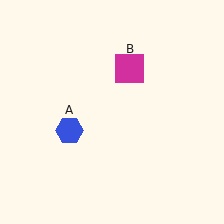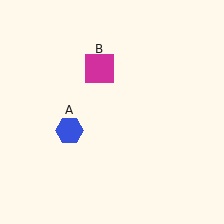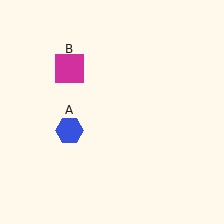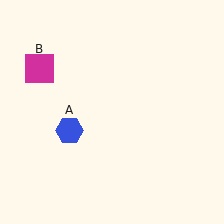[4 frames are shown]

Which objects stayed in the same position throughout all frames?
Blue hexagon (object A) remained stationary.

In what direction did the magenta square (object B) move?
The magenta square (object B) moved left.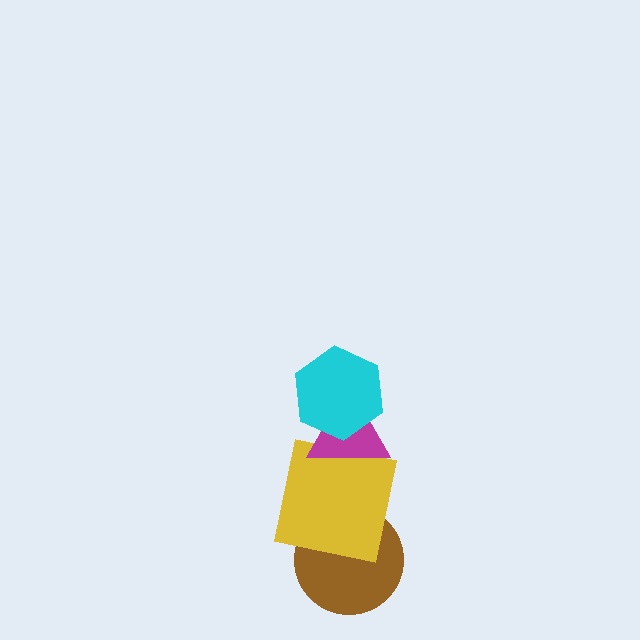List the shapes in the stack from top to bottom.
From top to bottom: the cyan hexagon, the magenta triangle, the yellow square, the brown circle.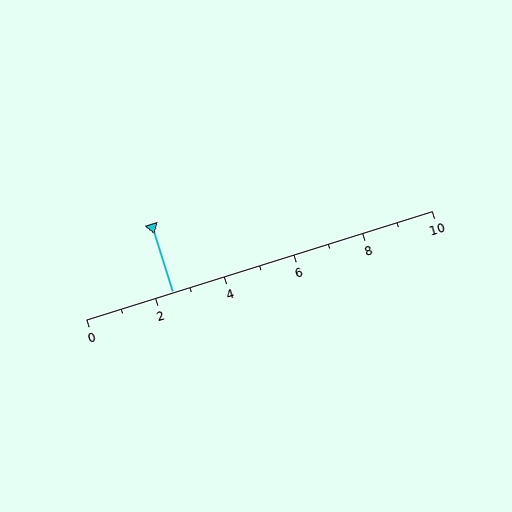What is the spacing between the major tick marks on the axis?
The major ticks are spaced 2 apart.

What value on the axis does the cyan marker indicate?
The marker indicates approximately 2.5.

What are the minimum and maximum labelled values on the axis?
The axis runs from 0 to 10.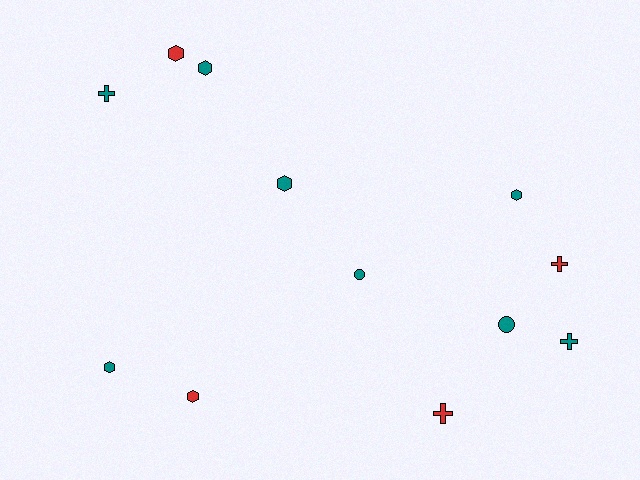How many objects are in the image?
There are 12 objects.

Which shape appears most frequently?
Hexagon, with 6 objects.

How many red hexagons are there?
There are 2 red hexagons.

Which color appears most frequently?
Teal, with 8 objects.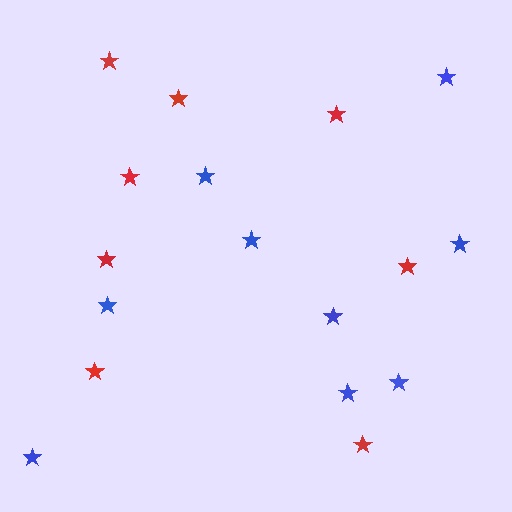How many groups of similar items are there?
There are 2 groups: one group of blue stars (9) and one group of red stars (8).